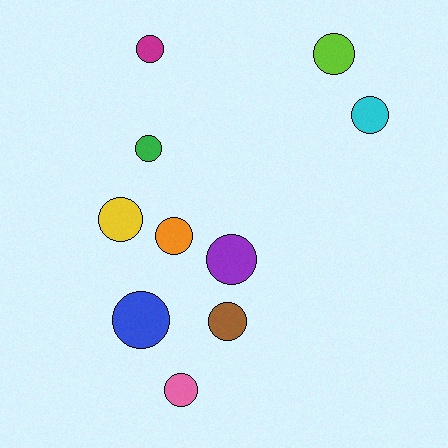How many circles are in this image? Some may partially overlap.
There are 10 circles.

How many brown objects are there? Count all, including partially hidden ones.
There is 1 brown object.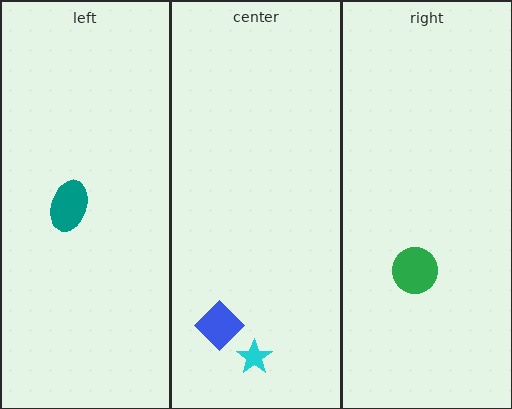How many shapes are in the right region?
1.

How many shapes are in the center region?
2.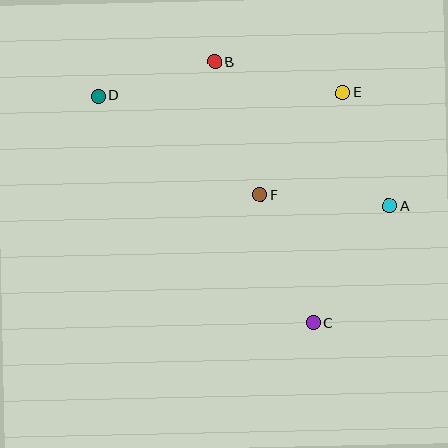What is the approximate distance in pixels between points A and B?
The distance between A and B is approximately 227 pixels.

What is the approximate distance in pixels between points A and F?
The distance between A and F is approximately 130 pixels.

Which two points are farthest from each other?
Points C and D are farthest from each other.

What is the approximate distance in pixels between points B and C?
The distance between B and C is approximately 279 pixels.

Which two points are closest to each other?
Points B and D are closest to each other.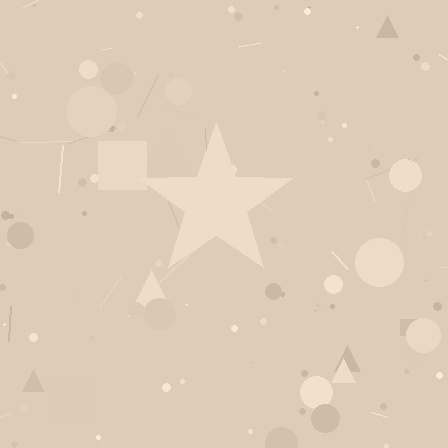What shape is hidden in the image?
A star is hidden in the image.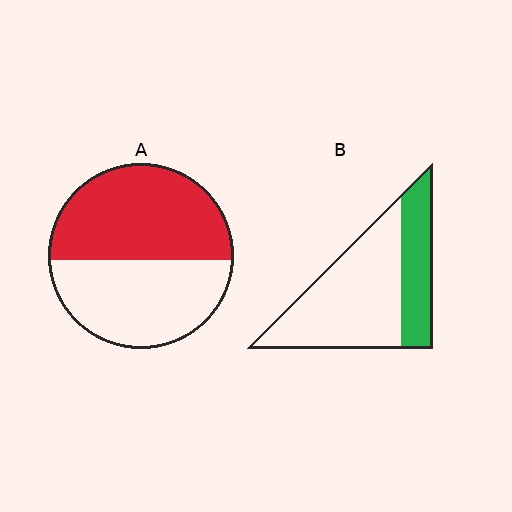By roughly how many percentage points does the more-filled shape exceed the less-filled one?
By roughly 20 percentage points (A over B).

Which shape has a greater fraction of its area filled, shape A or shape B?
Shape A.